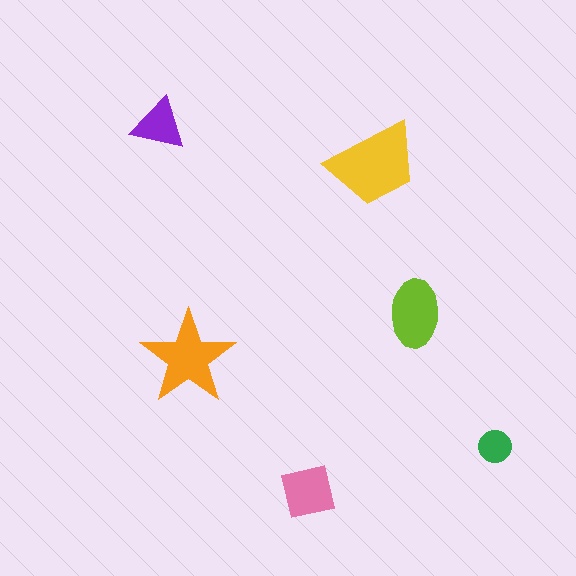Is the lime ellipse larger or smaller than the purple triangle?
Larger.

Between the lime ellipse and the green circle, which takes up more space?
The lime ellipse.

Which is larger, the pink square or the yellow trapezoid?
The yellow trapezoid.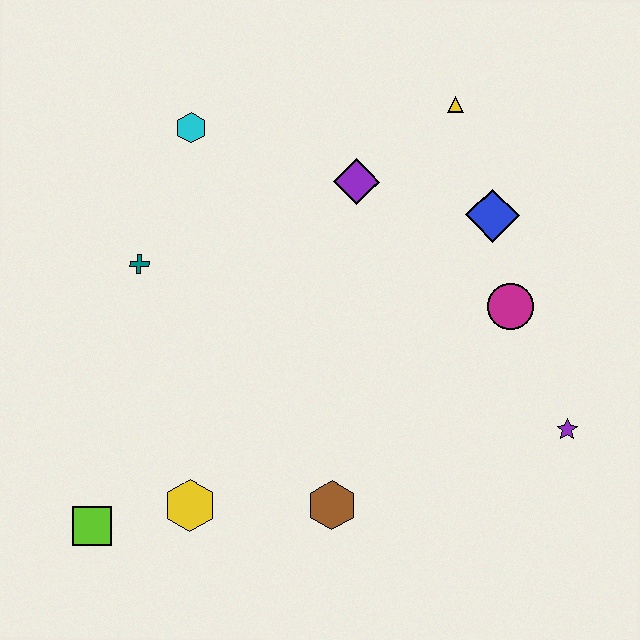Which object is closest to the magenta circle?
The blue diamond is closest to the magenta circle.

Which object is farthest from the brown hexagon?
The yellow triangle is farthest from the brown hexagon.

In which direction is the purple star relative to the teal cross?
The purple star is to the right of the teal cross.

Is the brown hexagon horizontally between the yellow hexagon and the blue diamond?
Yes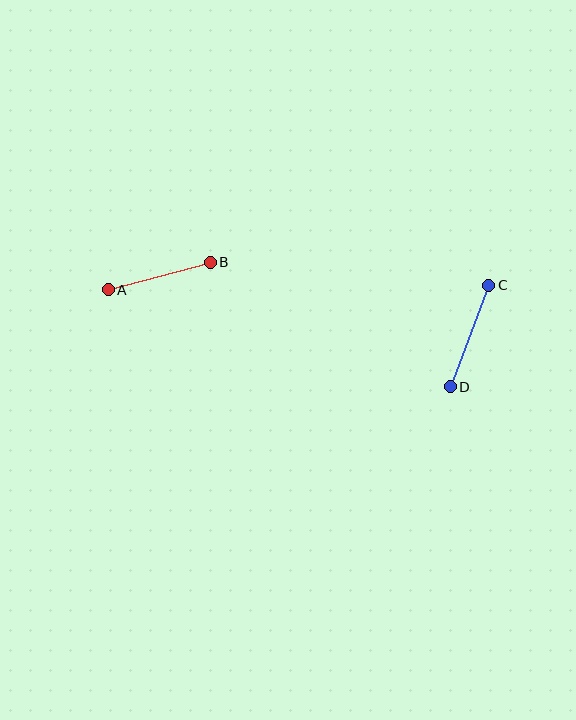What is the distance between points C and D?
The distance is approximately 109 pixels.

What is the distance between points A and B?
The distance is approximately 105 pixels.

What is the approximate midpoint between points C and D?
The midpoint is at approximately (469, 336) pixels.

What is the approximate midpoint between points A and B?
The midpoint is at approximately (159, 276) pixels.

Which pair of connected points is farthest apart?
Points C and D are farthest apart.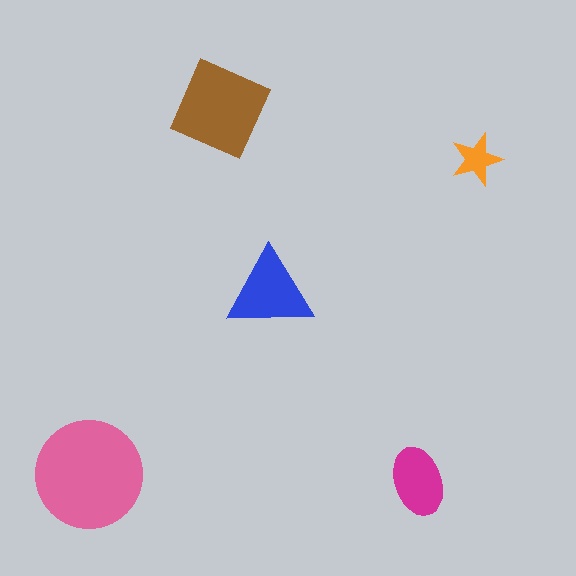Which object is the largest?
The pink circle.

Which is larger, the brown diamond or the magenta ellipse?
The brown diamond.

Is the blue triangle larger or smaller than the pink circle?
Smaller.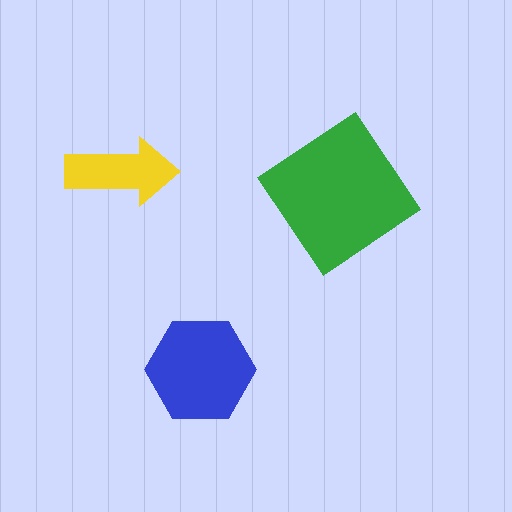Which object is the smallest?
The yellow arrow.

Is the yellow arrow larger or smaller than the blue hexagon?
Smaller.